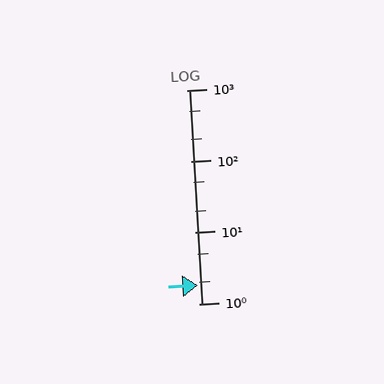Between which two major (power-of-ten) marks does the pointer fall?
The pointer is between 1 and 10.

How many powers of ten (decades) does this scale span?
The scale spans 3 decades, from 1 to 1000.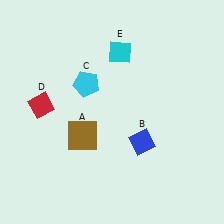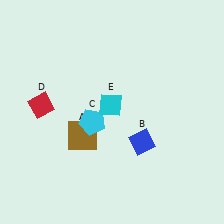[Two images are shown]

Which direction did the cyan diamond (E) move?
The cyan diamond (E) moved down.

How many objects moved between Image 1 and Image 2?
2 objects moved between the two images.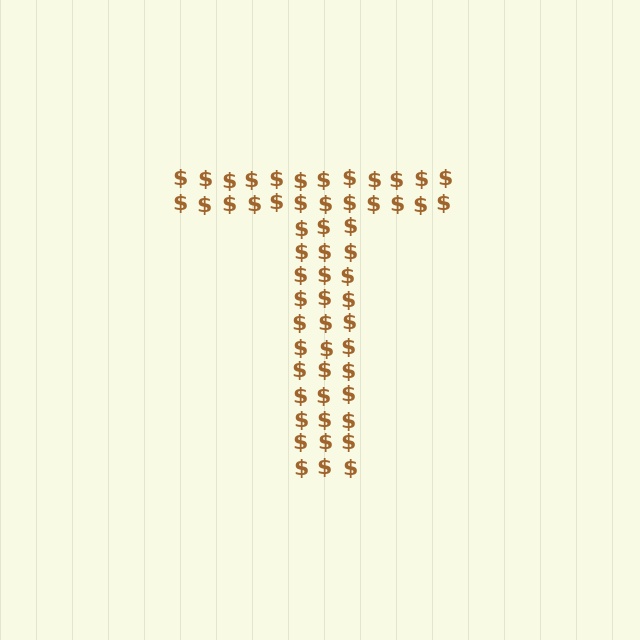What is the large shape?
The large shape is the letter T.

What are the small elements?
The small elements are dollar signs.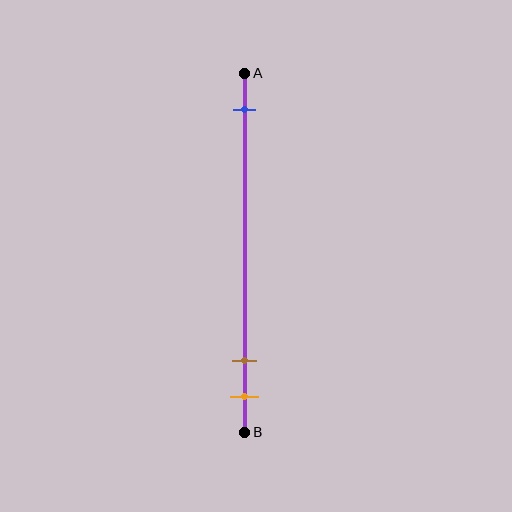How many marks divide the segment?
There are 3 marks dividing the segment.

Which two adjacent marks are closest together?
The brown and orange marks are the closest adjacent pair.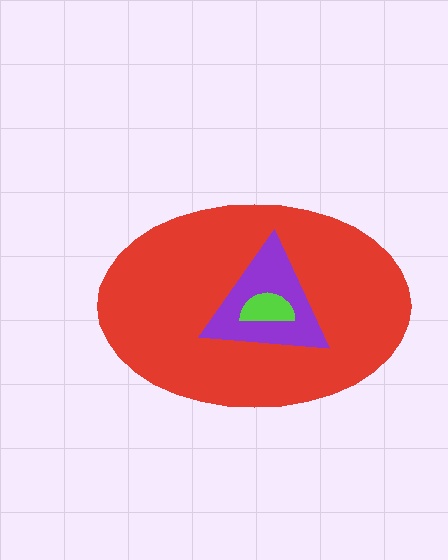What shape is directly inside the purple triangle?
The lime semicircle.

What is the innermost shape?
The lime semicircle.